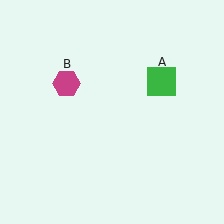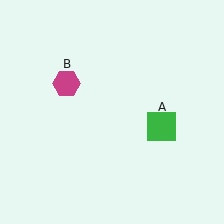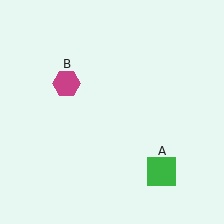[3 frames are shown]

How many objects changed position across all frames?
1 object changed position: green square (object A).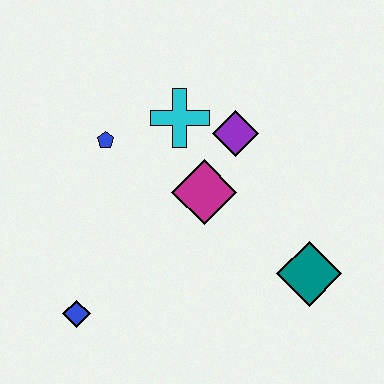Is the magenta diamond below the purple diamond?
Yes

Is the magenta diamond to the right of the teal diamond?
No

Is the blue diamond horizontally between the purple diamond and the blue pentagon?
No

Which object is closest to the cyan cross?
The purple diamond is closest to the cyan cross.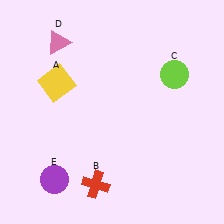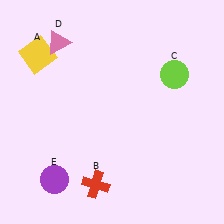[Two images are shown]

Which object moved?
The yellow square (A) moved up.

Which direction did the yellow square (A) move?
The yellow square (A) moved up.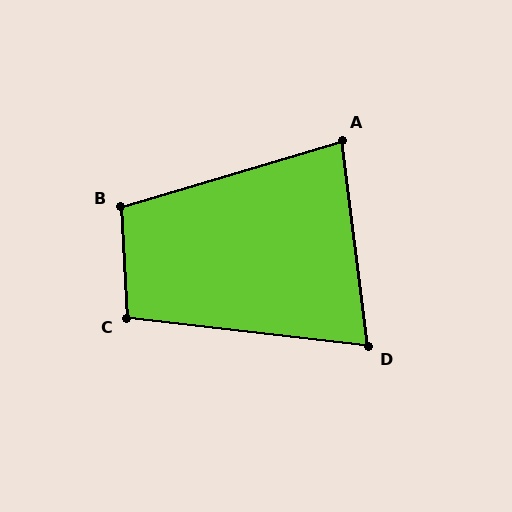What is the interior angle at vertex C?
Approximately 99 degrees (obtuse).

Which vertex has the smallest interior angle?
D, at approximately 76 degrees.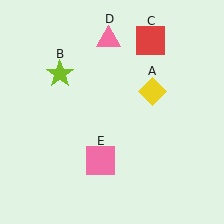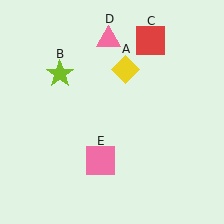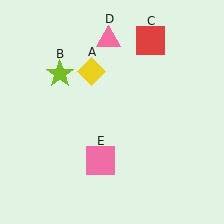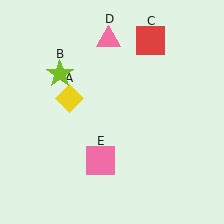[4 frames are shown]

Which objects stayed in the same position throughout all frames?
Lime star (object B) and red square (object C) and pink triangle (object D) and pink square (object E) remained stationary.